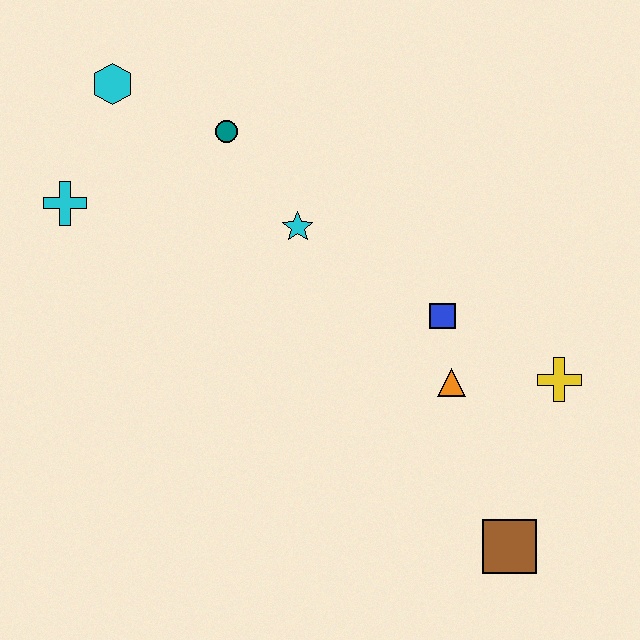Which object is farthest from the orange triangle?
The cyan hexagon is farthest from the orange triangle.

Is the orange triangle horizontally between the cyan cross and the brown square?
Yes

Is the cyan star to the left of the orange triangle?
Yes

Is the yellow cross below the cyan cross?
Yes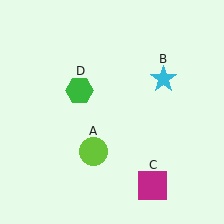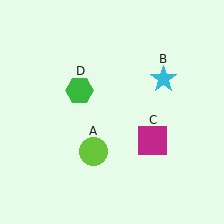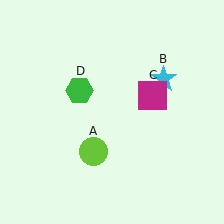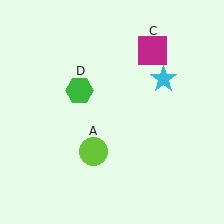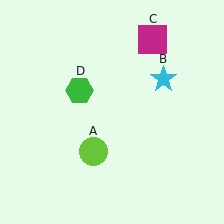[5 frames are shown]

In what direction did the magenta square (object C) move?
The magenta square (object C) moved up.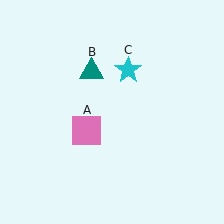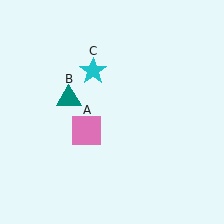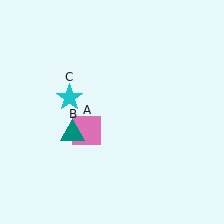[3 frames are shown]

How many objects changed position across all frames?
2 objects changed position: teal triangle (object B), cyan star (object C).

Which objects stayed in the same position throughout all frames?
Pink square (object A) remained stationary.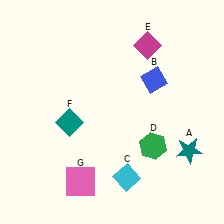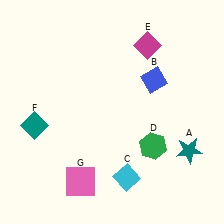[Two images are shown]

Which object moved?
The teal diamond (F) moved left.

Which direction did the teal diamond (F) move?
The teal diamond (F) moved left.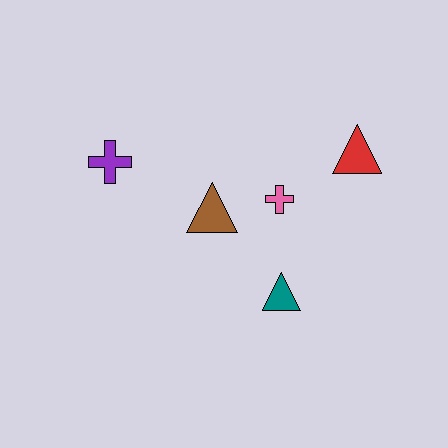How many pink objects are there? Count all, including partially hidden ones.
There is 1 pink object.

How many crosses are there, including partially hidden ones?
There are 2 crosses.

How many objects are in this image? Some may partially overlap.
There are 5 objects.